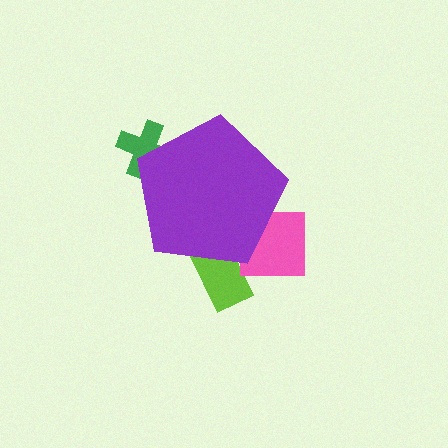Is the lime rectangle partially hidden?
Yes, the lime rectangle is partially hidden behind the purple pentagon.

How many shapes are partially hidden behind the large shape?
3 shapes are partially hidden.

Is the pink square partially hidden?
Yes, the pink square is partially hidden behind the purple pentagon.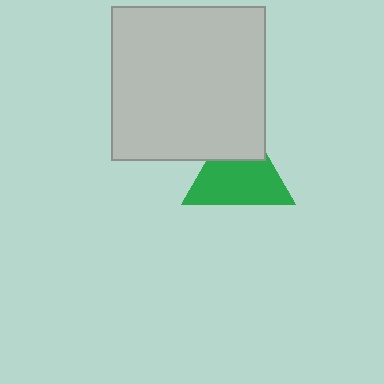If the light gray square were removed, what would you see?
You would see the complete green triangle.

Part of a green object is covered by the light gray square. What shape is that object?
It is a triangle.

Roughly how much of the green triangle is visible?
Most of it is visible (roughly 69%).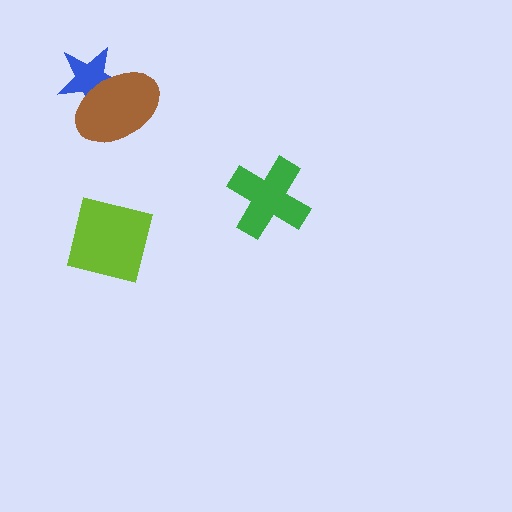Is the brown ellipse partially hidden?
No, no other shape covers it.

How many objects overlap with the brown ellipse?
1 object overlaps with the brown ellipse.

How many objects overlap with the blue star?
1 object overlaps with the blue star.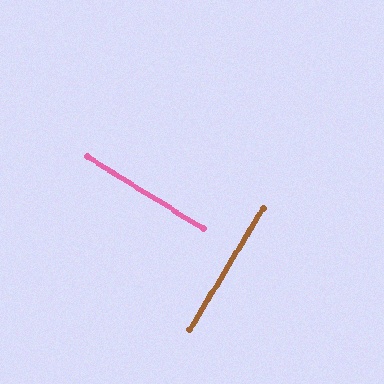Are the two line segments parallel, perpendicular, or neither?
Perpendicular — they meet at approximately 89°.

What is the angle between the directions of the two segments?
Approximately 89 degrees.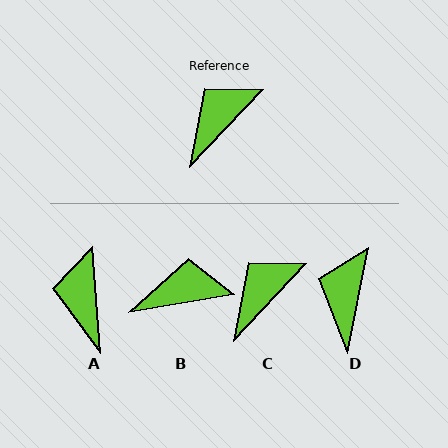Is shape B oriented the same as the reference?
No, it is off by about 38 degrees.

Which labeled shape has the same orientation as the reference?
C.